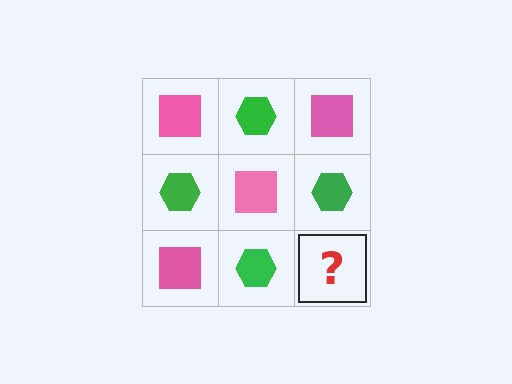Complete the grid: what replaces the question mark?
The question mark should be replaced with a pink square.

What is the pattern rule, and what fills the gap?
The rule is that it alternates pink square and green hexagon in a checkerboard pattern. The gap should be filled with a pink square.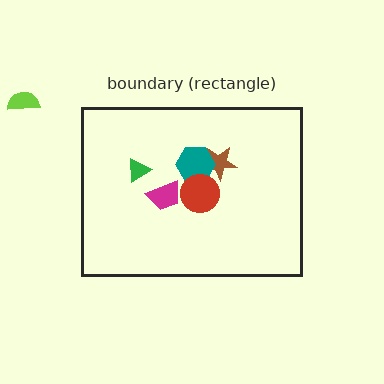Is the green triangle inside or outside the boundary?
Inside.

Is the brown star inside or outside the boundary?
Inside.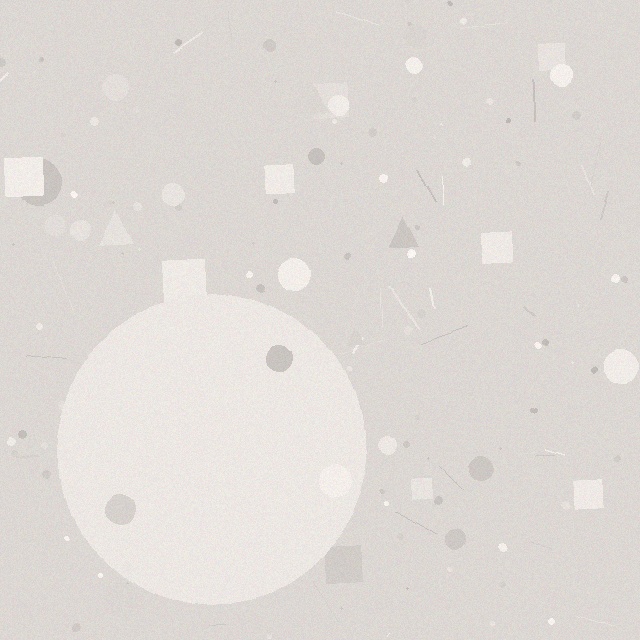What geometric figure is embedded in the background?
A circle is embedded in the background.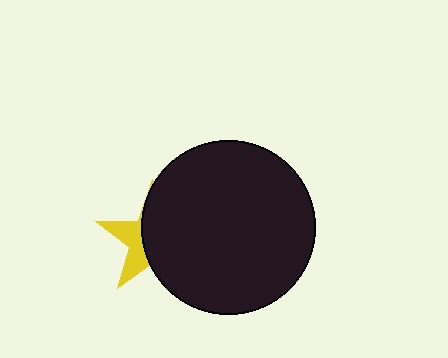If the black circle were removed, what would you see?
You would see the complete yellow star.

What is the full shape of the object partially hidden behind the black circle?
The partially hidden object is a yellow star.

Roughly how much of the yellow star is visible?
A small part of it is visible (roughly 35%).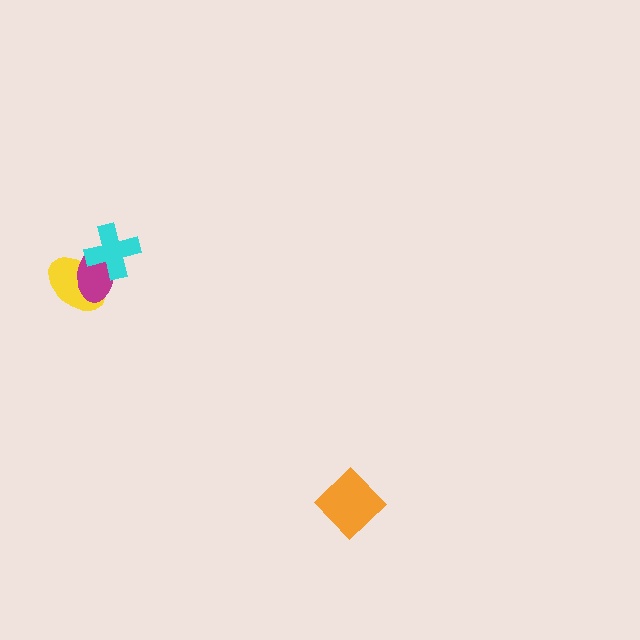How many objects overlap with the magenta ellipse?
2 objects overlap with the magenta ellipse.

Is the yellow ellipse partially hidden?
Yes, it is partially covered by another shape.